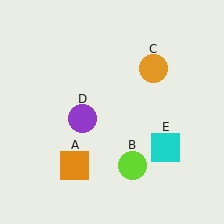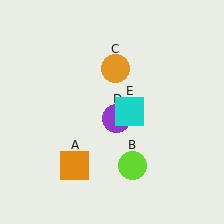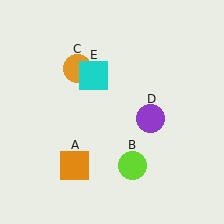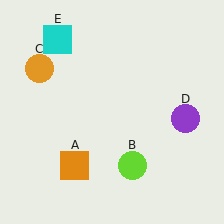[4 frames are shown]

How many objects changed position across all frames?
3 objects changed position: orange circle (object C), purple circle (object D), cyan square (object E).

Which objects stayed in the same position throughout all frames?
Orange square (object A) and lime circle (object B) remained stationary.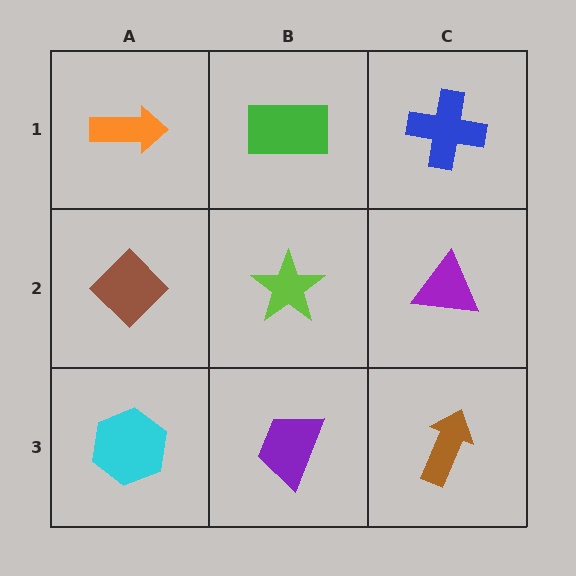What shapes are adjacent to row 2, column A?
An orange arrow (row 1, column A), a cyan hexagon (row 3, column A), a lime star (row 2, column B).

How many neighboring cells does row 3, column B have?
3.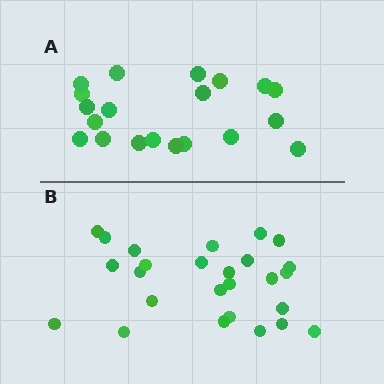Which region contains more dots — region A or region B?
Region B (the bottom region) has more dots.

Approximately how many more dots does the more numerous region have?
Region B has about 6 more dots than region A.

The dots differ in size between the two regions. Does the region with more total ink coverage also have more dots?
No. Region A has more total ink coverage because its dots are larger, but region B actually contains more individual dots. Total area can be misleading — the number of items is what matters here.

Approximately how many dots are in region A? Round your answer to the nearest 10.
About 20 dots.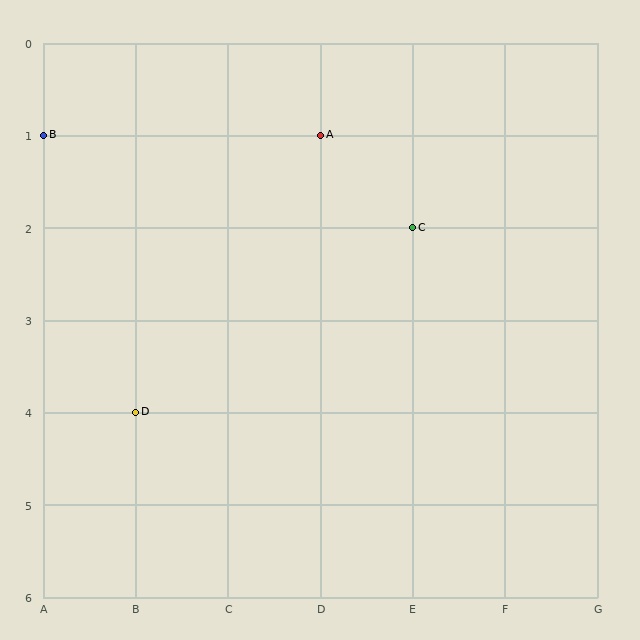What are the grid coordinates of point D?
Point D is at grid coordinates (B, 4).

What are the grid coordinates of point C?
Point C is at grid coordinates (E, 2).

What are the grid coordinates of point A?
Point A is at grid coordinates (D, 1).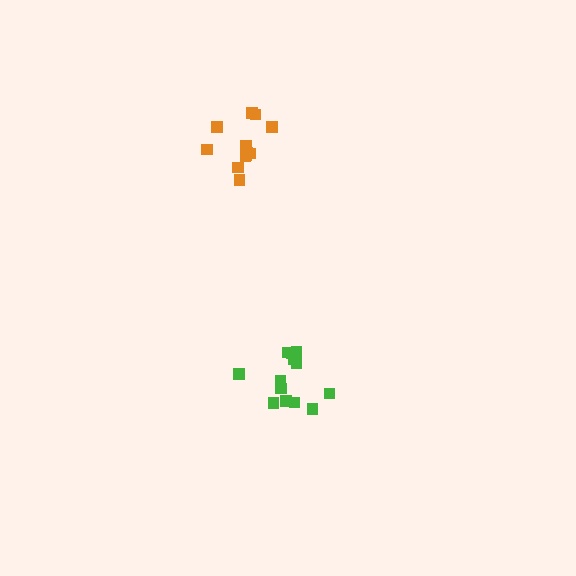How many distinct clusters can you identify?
There are 2 distinct clusters.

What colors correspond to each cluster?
The clusters are colored: green, orange.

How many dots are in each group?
Group 1: 14 dots, Group 2: 12 dots (26 total).